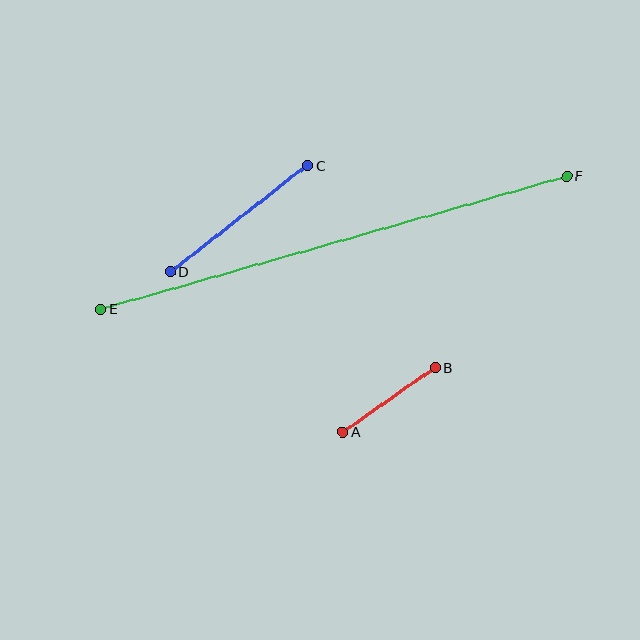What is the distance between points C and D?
The distance is approximately 173 pixels.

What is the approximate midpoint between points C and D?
The midpoint is at approximately (239, 219) pixels.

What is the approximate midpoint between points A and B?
The midpoint is at approximately (389, 400) pixels.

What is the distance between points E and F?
The distance is approximately 485 pixels.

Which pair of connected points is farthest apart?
Points E and F are farthest apart.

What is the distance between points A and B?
The distance is approximately 112 pixels.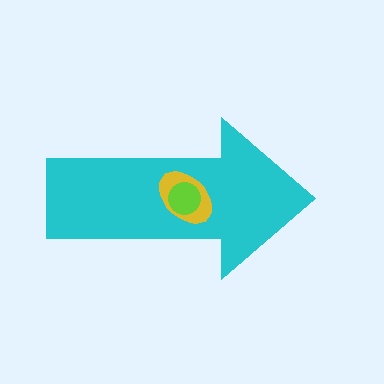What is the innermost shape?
The lime circle.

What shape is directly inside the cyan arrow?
The yellow ellipse.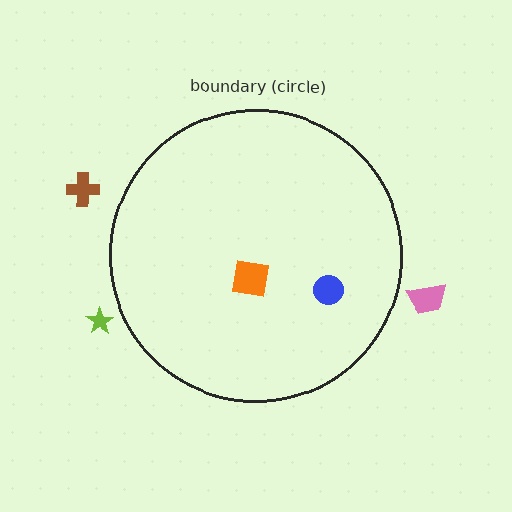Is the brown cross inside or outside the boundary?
Outside.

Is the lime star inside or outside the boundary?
Outside.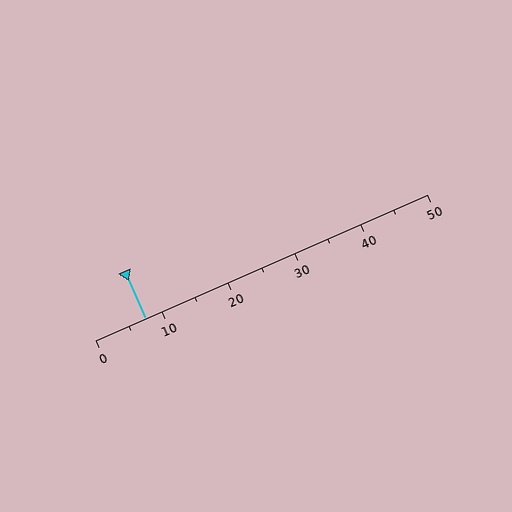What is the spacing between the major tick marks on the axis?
The major ticks are spaced 10 apart.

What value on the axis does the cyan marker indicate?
The marker indicates approximately 7.5.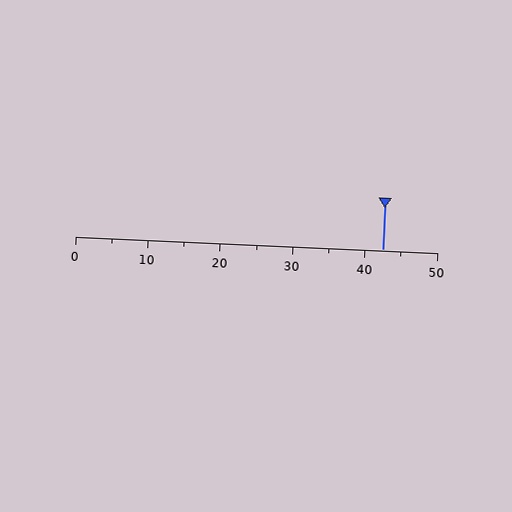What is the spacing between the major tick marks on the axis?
The major ticks are spaced 10 apart.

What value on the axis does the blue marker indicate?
The marker indicates approximately 42.5.